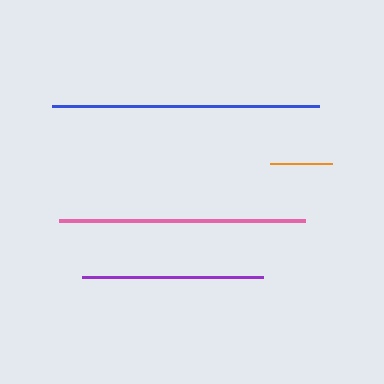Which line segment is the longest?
The blue line is the longest at approximately 267 pixels.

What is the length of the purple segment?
The purple segment is approximately 181 pixels long.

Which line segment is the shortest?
The orange line is the shortest at approximately 62 pixels.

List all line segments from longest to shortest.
From longest to shortest: blue, pink, purple, orange.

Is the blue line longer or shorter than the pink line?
The blue line is longer than the pink line.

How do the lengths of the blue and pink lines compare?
The blue and pink lines are approximately the same length.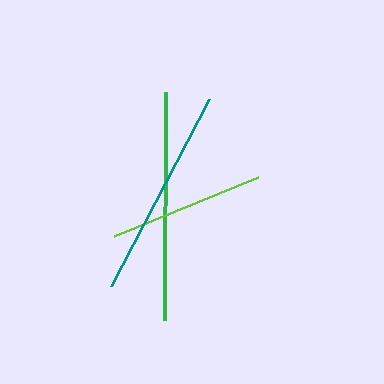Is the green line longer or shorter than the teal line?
The green line is longer than the teal line.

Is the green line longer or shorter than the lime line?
The green line is longer than the lime line.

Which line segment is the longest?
The green line is the longest at approximately 228 pixels.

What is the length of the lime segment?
The lime segment is approximately 156 pixels long.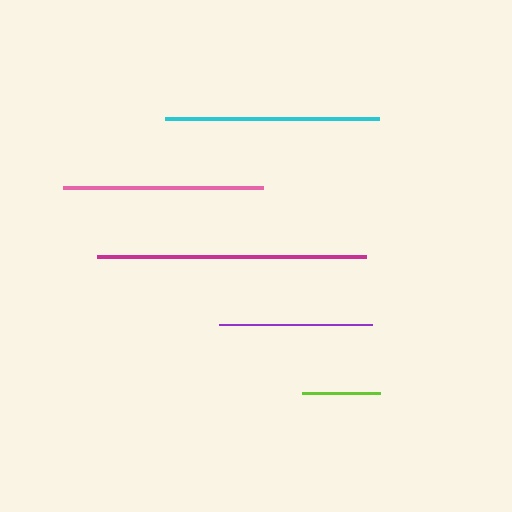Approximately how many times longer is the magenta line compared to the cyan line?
The magenta line is approximately 1.3 times the length of the cyan line.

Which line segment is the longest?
The magenta line is the longest at approximately 268 pixels.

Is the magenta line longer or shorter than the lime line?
The magenta line is longer than the lime line.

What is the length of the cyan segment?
The cyan segment is approximately 213 pixels long.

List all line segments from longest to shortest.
From longest to shortest: magenta, cyan, pink, purple, lime.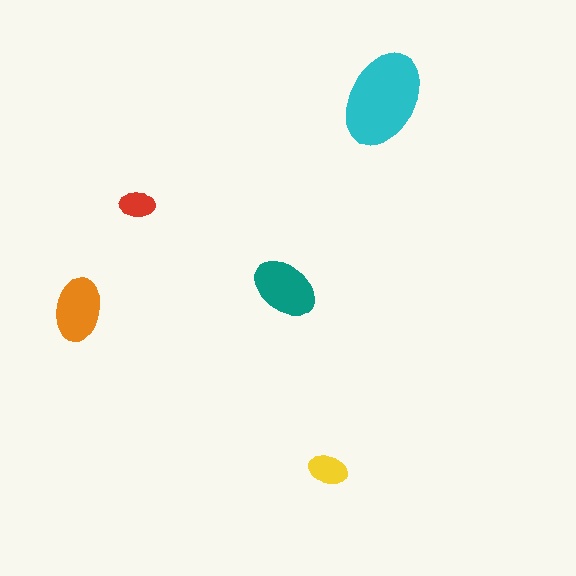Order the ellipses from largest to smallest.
the cyan one, the teal one, the orange one, the yellow one, the red one.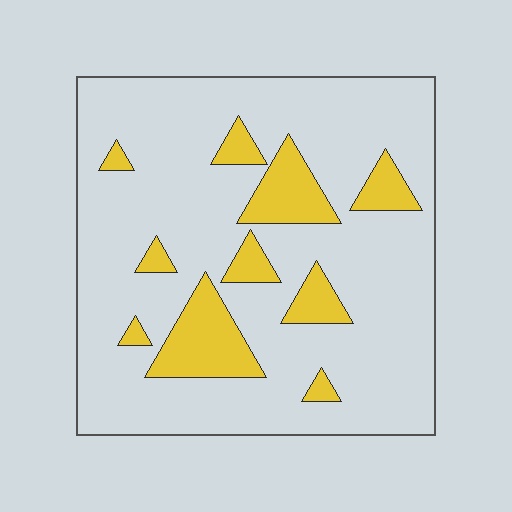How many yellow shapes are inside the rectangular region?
10.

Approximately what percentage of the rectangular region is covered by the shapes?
Approximately 15%.